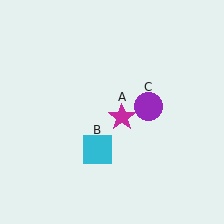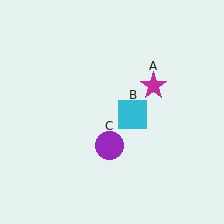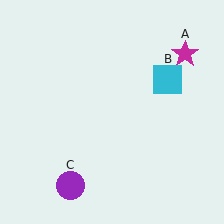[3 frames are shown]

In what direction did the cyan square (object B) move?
The cyan square (object B) moved up and to the right.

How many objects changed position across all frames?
3 objects changed position: magenta star (object A), cyan square (object B), purple circle (object C).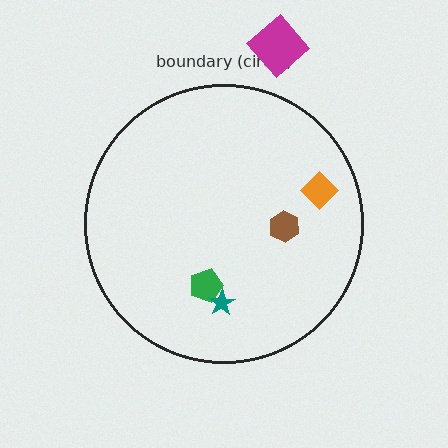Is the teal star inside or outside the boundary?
Inside.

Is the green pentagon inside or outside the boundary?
Inside.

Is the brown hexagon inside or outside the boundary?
Inside.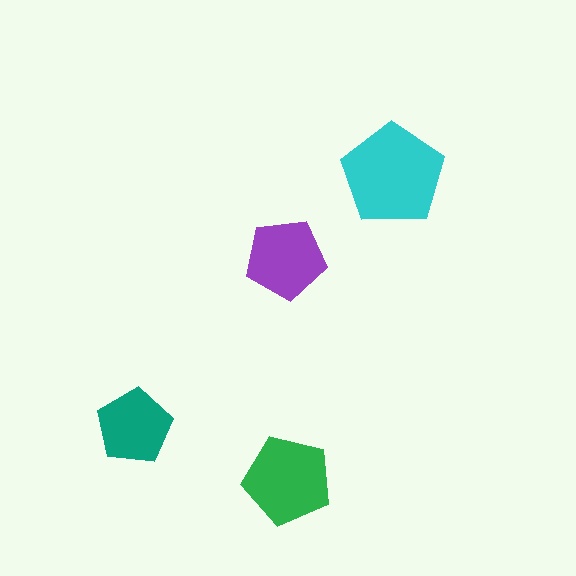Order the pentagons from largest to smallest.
the cyan one, the green one, the purple one, the teal one.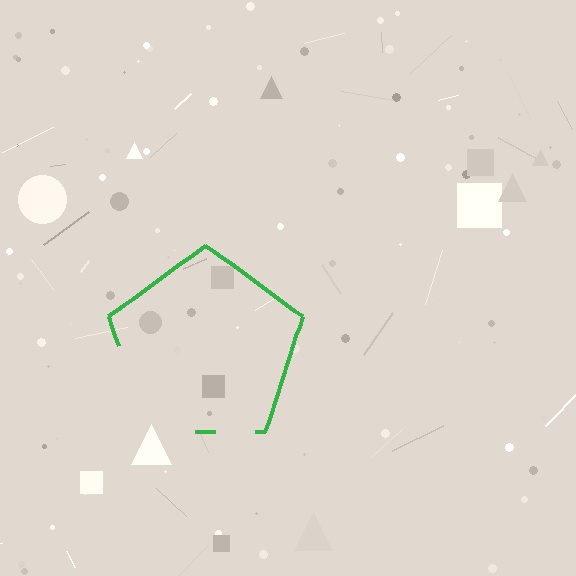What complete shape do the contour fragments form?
The contour fragments form a pentagon.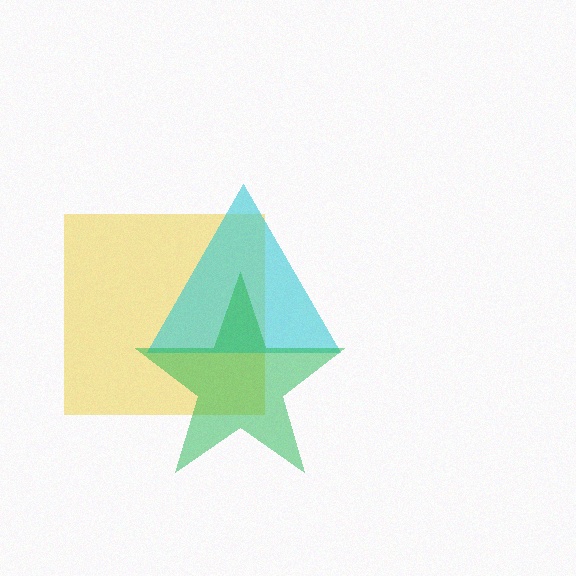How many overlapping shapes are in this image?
There are 3 overlapping shapes in the image.